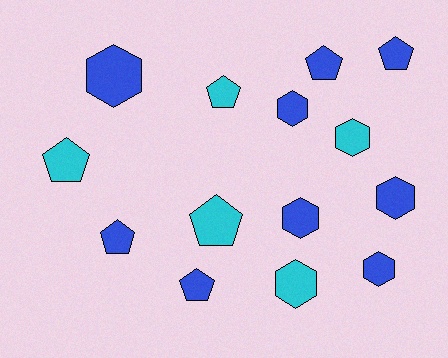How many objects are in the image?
There are 14 objects.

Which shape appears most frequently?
Pentagon, with 7 objects.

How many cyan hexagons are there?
There are 2 cyan hexagons.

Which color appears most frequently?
Blue, with 9 objects.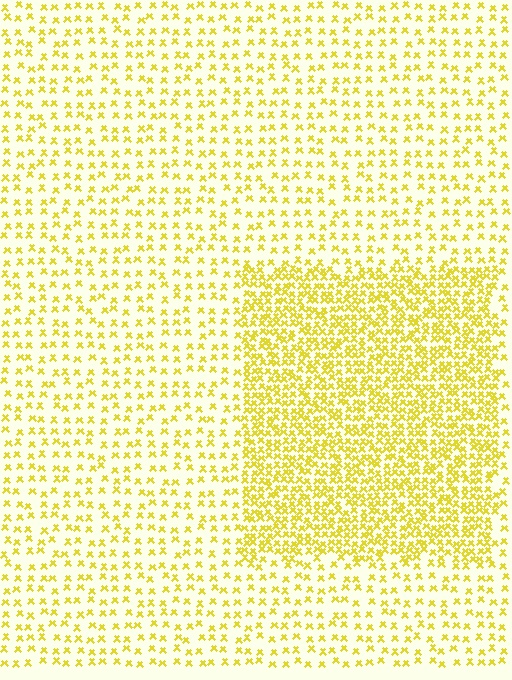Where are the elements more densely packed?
The elements are more densely packed inside the rectangle boundary.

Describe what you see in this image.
The image contains small yellow elements arranged at two different densities. A rectangle-shaped region is visible where the elements are more densely packed than the surrounding area.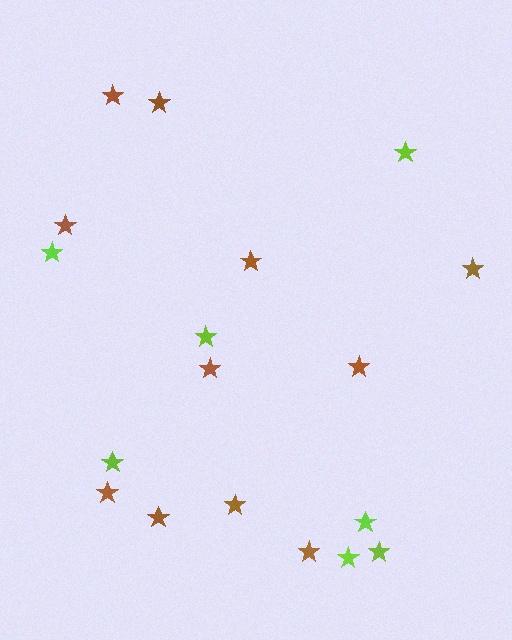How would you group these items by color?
There are 2 groups: one group of lime stars (7) and one group of brown stars (11).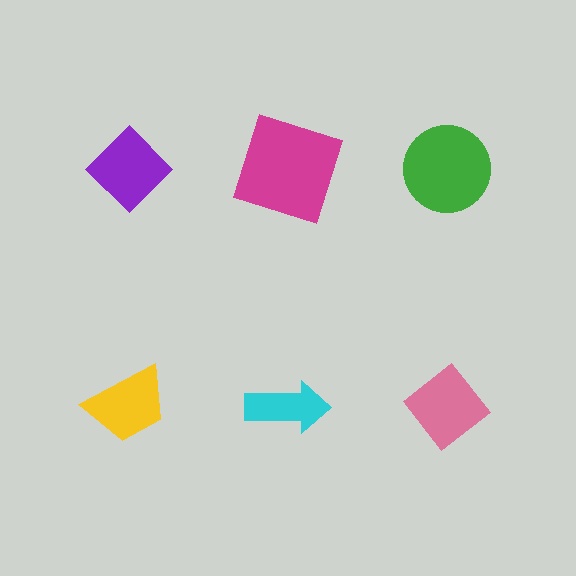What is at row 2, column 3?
A pink diamond.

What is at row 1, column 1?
A purple diamond.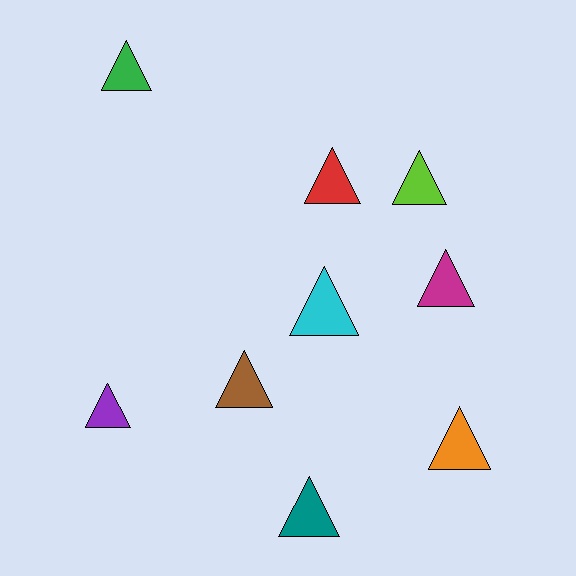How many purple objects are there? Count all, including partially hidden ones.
There is 1 purple object.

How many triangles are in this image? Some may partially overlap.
There are 9 triangles.